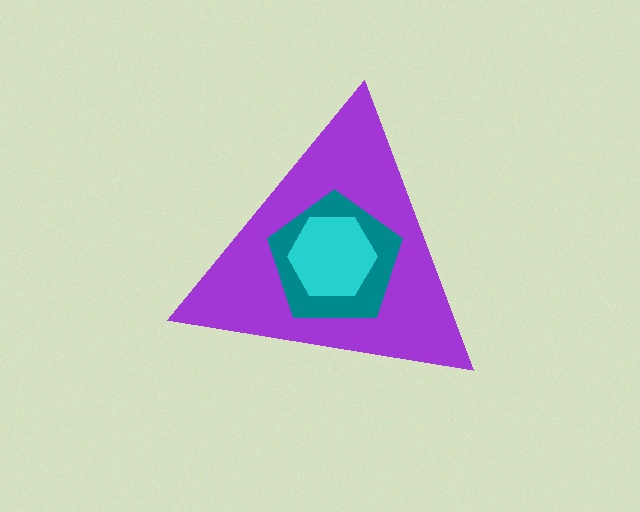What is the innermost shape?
The cyan hexagon.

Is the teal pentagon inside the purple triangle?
Yes.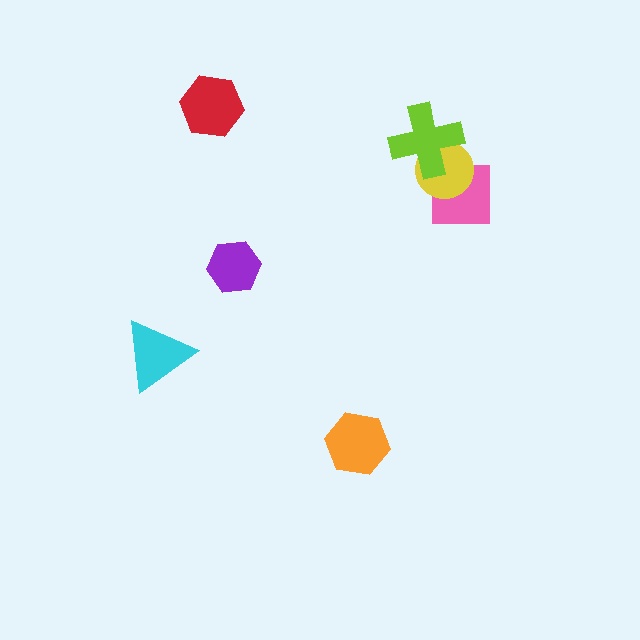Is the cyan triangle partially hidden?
No, no other shape covers it.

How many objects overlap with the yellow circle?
2 objects overlap with the yellow circle.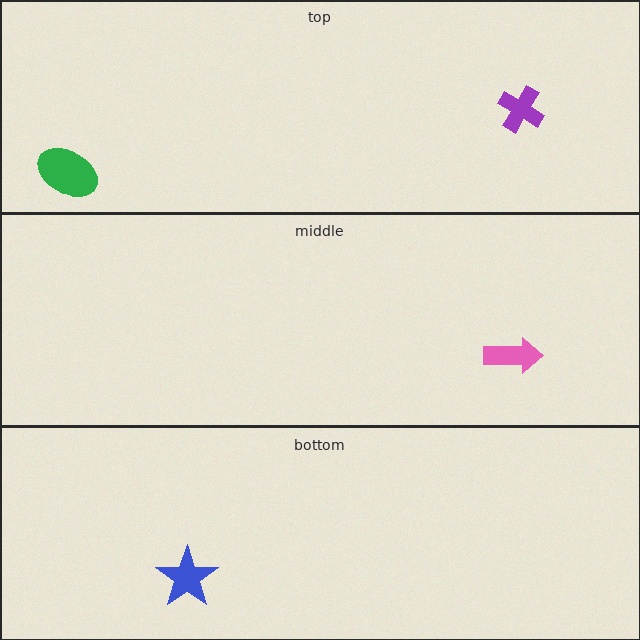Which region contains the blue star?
The bottom region.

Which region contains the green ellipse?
The top region.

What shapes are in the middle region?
The pink arrow.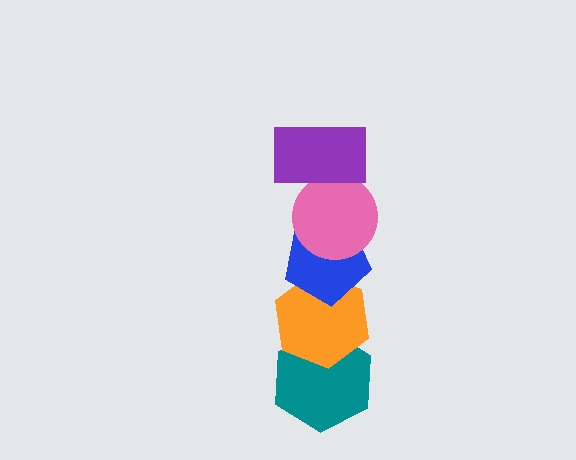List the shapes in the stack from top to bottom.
From top to bottom: the purple rectangle, the pink circle, the blue pentagon, the orange hexagon, the teal hexagon.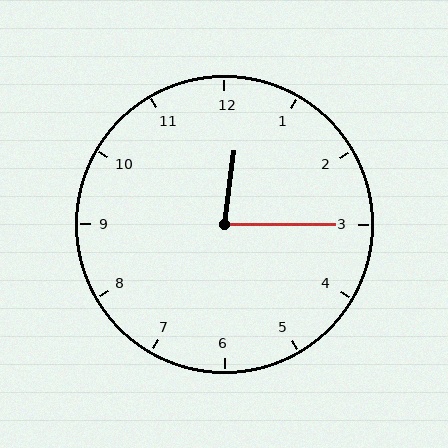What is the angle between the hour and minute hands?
Approximately 82 degrees.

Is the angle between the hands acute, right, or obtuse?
It is acute.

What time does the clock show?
12:15.